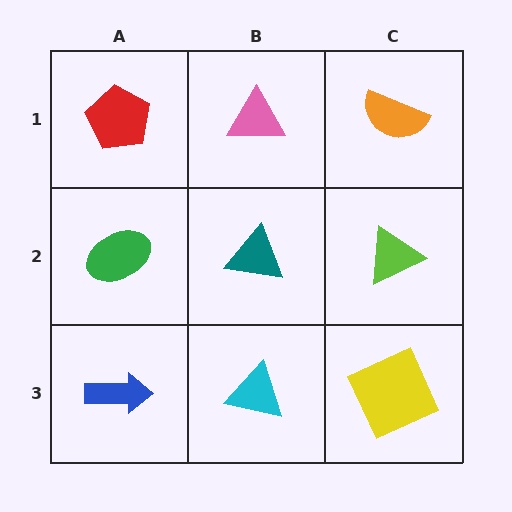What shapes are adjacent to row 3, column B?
A teal triangle (row 2, column B), a blue arrow (row 3, column A), a yellow square (row 3, column C).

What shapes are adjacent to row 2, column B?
A pink triangle (row 1, column B), a cyan triangle (row 3, column B), a green ellipse (row 2, column A), a lime triangle (row 2, column C).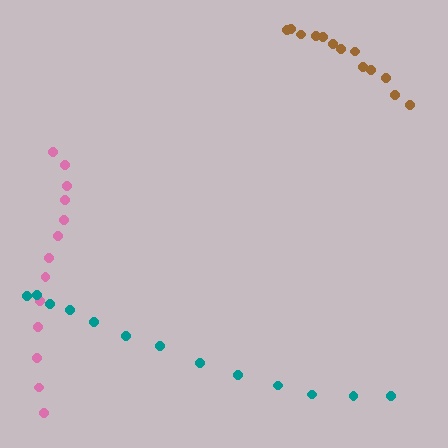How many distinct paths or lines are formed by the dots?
There are 3 distinct paths.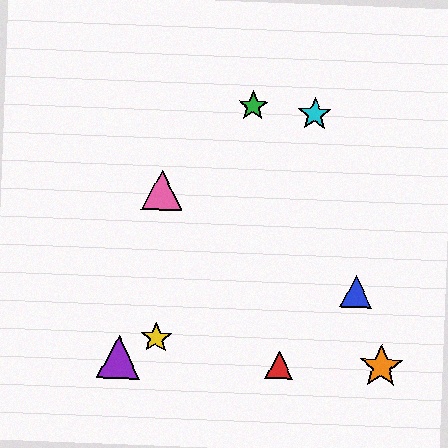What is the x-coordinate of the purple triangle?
The purple triangle is at x≈119.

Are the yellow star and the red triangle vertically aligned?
No, the yellow star is at x≈156 and the red triangle is at x≈279.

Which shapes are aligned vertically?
The yellow star, the pink triangle are aligned vertically.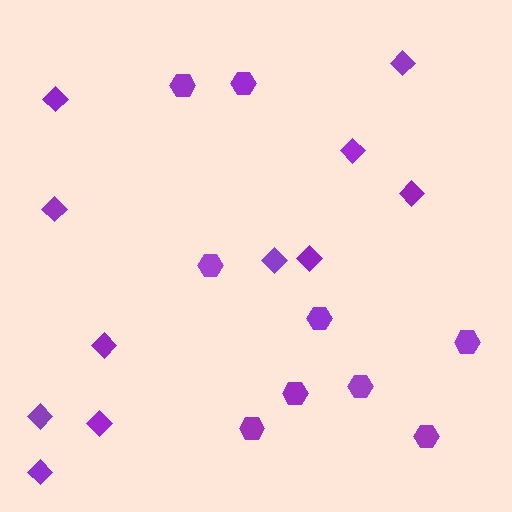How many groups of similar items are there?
There are 2 groups: one group of hexagons (9) and one group of diamonds (11).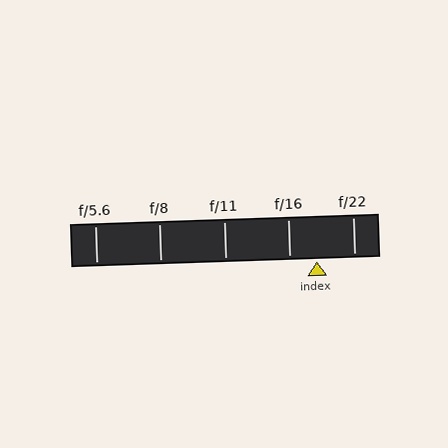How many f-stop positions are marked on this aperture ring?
There are 5 f-stop positions marked.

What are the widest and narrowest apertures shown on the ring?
The widest aperture shown is f/5.6 and the narrowest is f/22.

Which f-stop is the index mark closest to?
The index mark is closest to f/16.